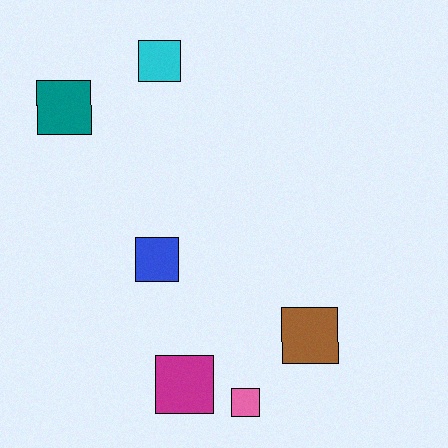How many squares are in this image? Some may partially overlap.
There are 6 squares.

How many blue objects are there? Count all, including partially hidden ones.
There is 1 blue object.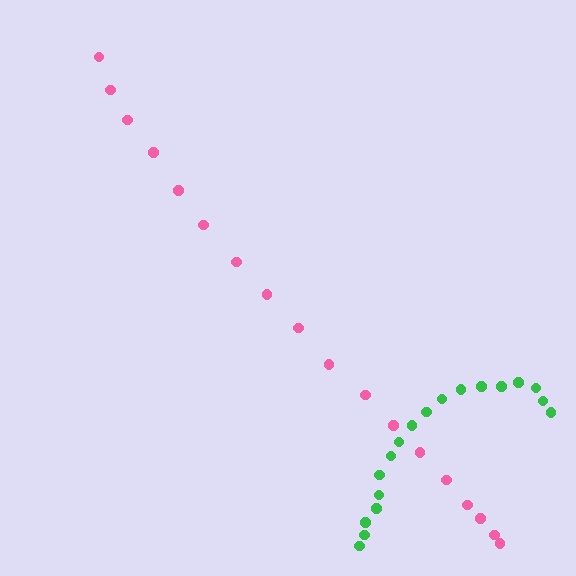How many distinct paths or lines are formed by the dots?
There are 2 distinct paths.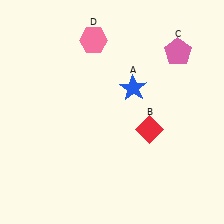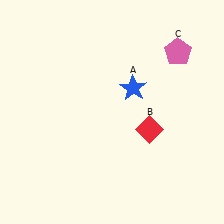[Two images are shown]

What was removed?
The pink hexagon (D) was removed in Image 2.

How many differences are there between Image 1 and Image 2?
There is 1 difference between the two images.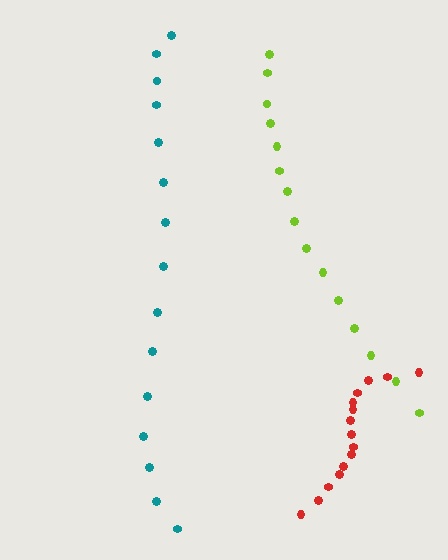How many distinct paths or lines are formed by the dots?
There are 3 distinct paths.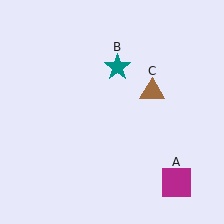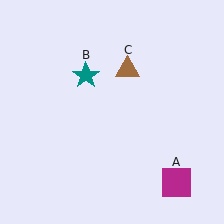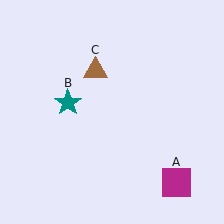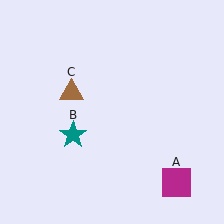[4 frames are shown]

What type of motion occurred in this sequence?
The teal star (object B), brown triangle (object C) rotated counterclockwise around the center of the scene.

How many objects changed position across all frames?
2 objects changed position: teal star (object B), brown triangle (object C).